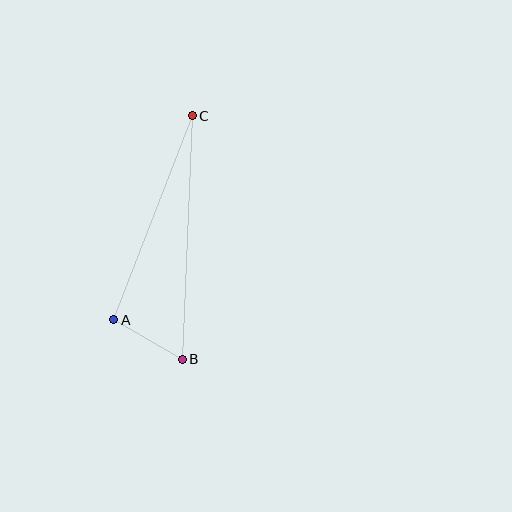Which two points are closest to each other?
Points A and B are closest to each other.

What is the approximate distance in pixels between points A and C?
The distance between A and C is approximately 218 pixels.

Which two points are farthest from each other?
Points B and C are farthest from each other.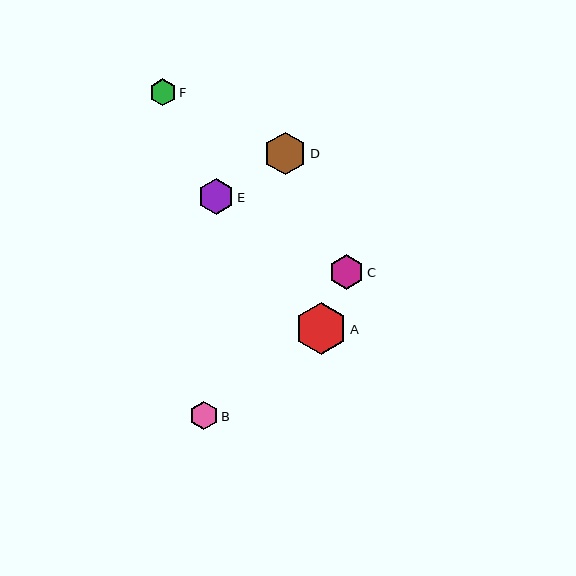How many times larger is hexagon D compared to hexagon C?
Hexagon D is approximately 1.2 times the size of hexagon C.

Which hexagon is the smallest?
Hexagon F is the smallest with a size of approximately 27 pixels.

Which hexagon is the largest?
Hexagon A is the largest with a size of approximately 52 pixels.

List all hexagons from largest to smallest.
From largest to smallest: A, D, E, C, B, F.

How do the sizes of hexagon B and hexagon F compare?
Hexagon B and hexagon F are approximately the same size.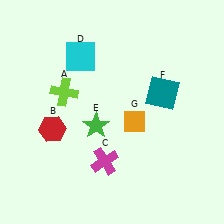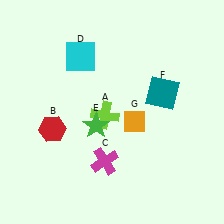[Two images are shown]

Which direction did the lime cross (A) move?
The lime cross (A) moved right.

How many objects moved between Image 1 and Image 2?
1 object moved between the two images.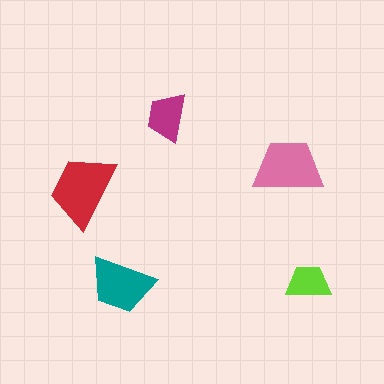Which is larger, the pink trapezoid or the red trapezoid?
The red one.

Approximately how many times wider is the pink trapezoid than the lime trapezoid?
About 1.5 times wider.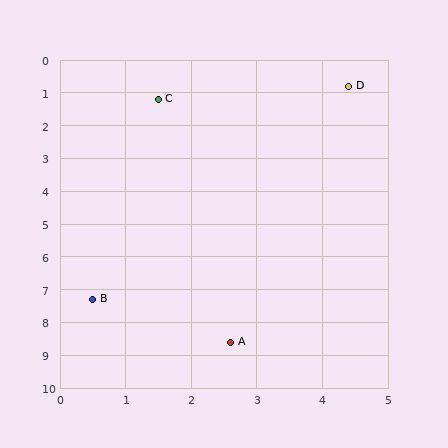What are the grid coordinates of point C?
Point C is at approximately (1.5, 1.2).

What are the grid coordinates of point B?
Point B is at approximately (0.5, 7.3).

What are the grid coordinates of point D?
Point D is at approximately (4.4, 0.8).